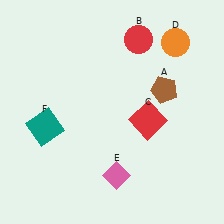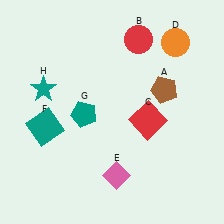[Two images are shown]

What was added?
A teal pentagon (G), a teal star (H) were added in Image 2.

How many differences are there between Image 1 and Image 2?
There are 2 differences between the two images.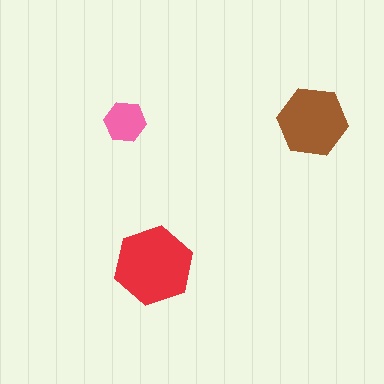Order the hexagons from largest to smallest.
the red one, the brown one, the pink one.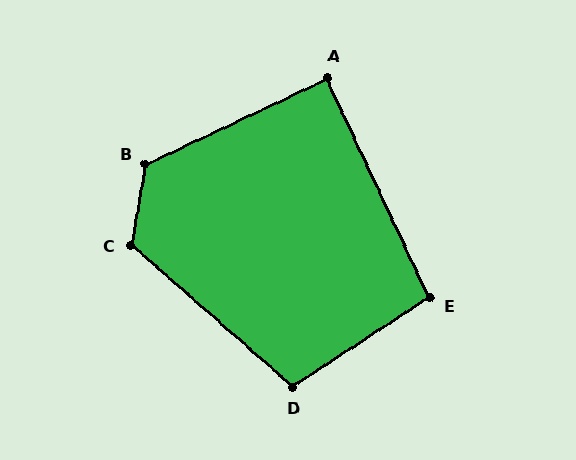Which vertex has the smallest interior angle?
A, at approximately 90 degrees.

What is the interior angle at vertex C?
Approximately 122 degrees (obtuse).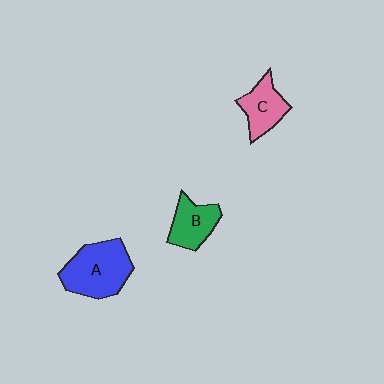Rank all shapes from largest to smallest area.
From largest to smallest: A (blue), B (green), C (pink).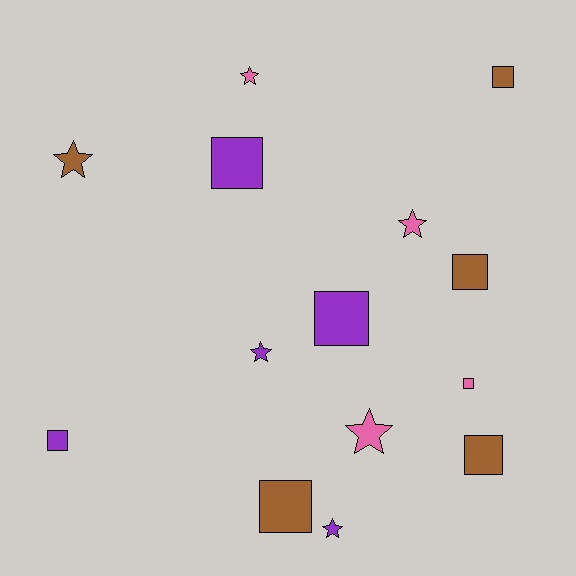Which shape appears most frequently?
Square, with 8 objects.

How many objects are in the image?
There are 14 objects.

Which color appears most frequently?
Brown, with 5 objects.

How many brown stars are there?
There is 1 brown star.